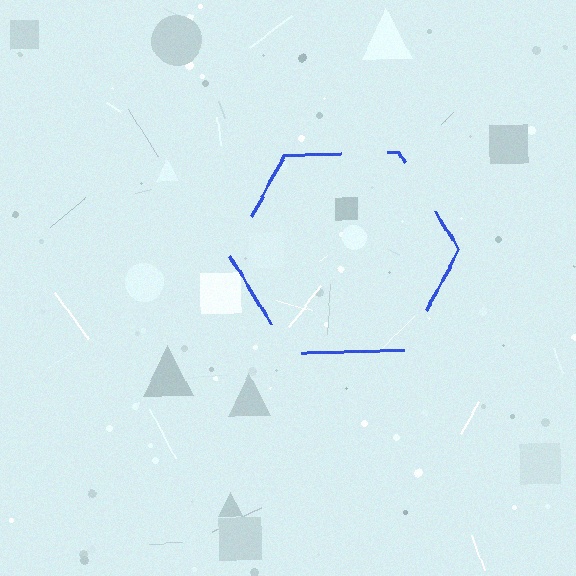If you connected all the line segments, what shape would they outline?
They would outline a hexagon.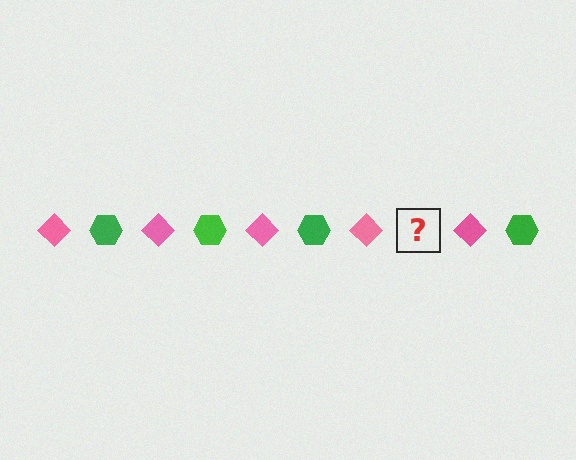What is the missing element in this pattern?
The missing element is a green hexagon.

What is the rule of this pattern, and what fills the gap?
The rule is that the pattern alternates between pink diamond and green hexagon. The gap should be filled with a green hexagon.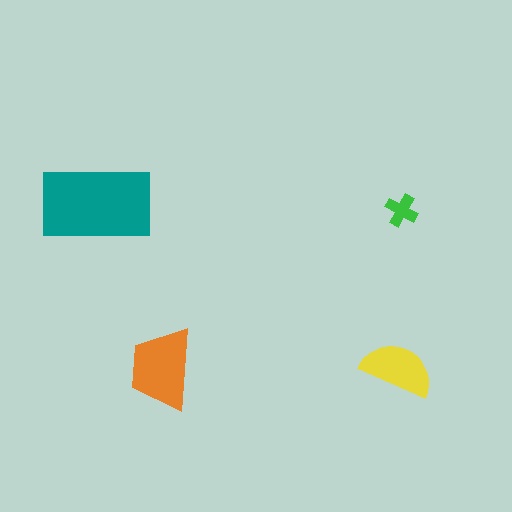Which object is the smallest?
The green cross.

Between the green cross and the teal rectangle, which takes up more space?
The teal rectangle.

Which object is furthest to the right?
The green cross is rightmost.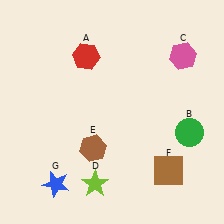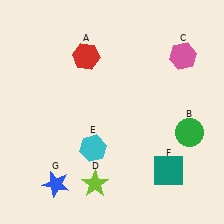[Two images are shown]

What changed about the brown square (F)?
In Image 1, F is brown. In Image 2, it changed to teal.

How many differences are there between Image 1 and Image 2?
There are 2 differences between the two images.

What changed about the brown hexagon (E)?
In Image 1, E is brown. In Image 2, it changed to cyan.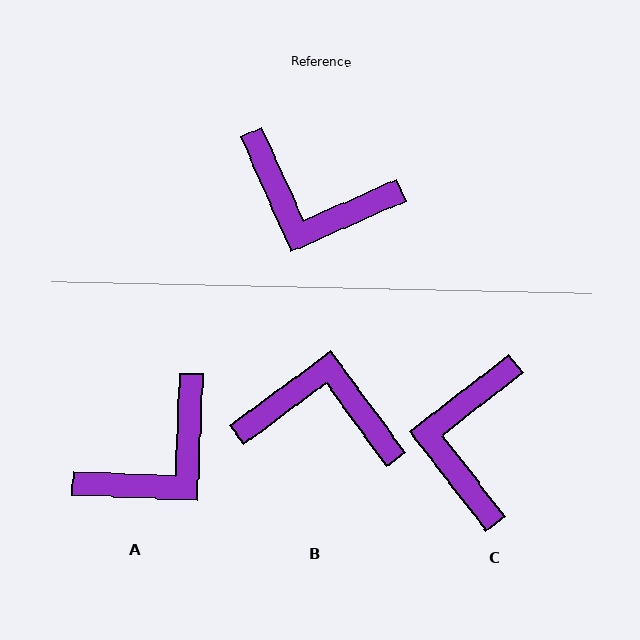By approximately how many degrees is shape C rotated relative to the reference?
Approximately 76 degrees clockwise.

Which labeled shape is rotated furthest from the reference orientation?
B, about 168 degrees away.